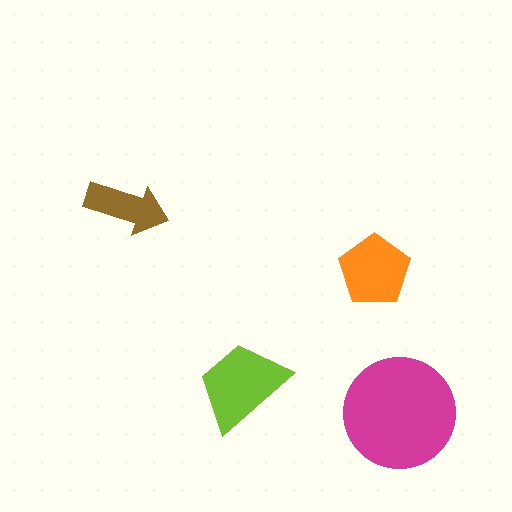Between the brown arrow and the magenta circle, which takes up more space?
The magenta circle.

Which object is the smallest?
The brown arrow.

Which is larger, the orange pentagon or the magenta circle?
The magenta circle.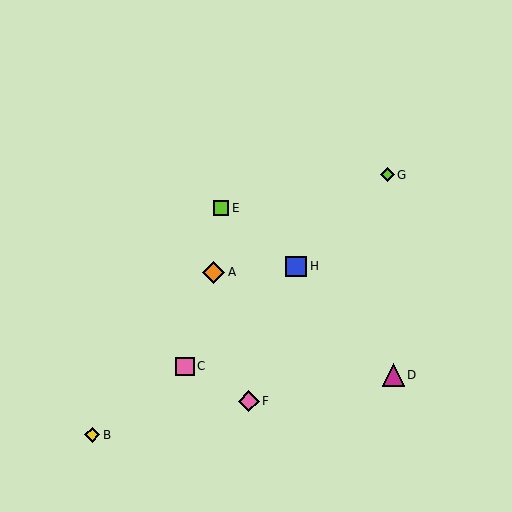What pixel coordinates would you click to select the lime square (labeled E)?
Click at (221, 208) to select the lime square E.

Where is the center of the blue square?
The center of the blue square is at (296, 266).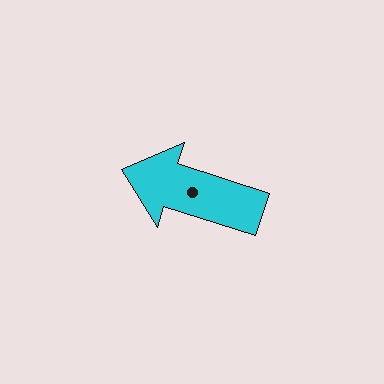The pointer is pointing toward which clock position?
Roughly 10 o'clock.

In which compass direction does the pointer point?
West.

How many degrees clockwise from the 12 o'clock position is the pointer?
Approximately 288 degrees.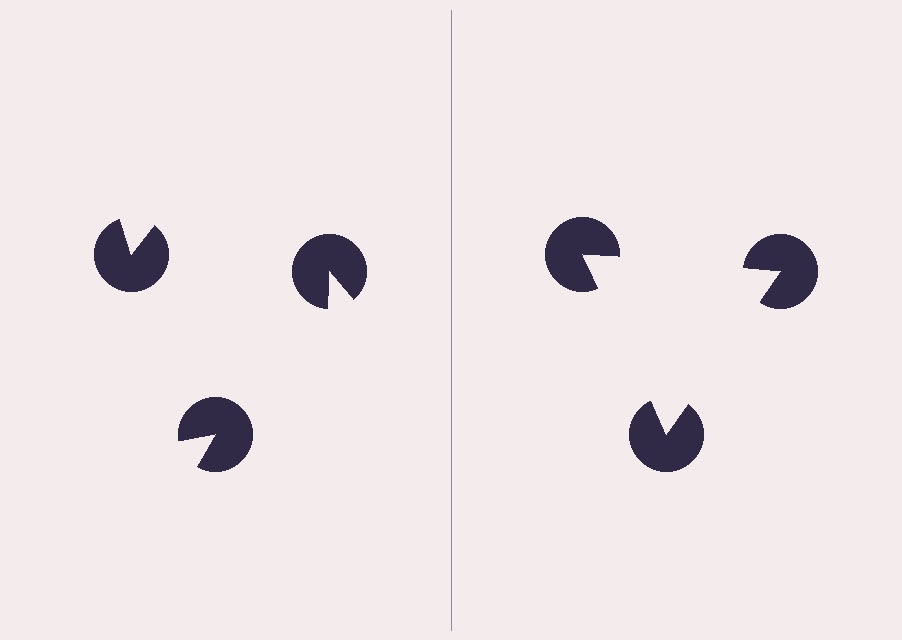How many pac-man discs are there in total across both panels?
6 — 3 on each side.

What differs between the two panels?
The pac-man discs are positioned identically on both sides; only the wedge orientations differ. On the right they align to a triangle; on the left they are misaligned.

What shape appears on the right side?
An illusory triangle.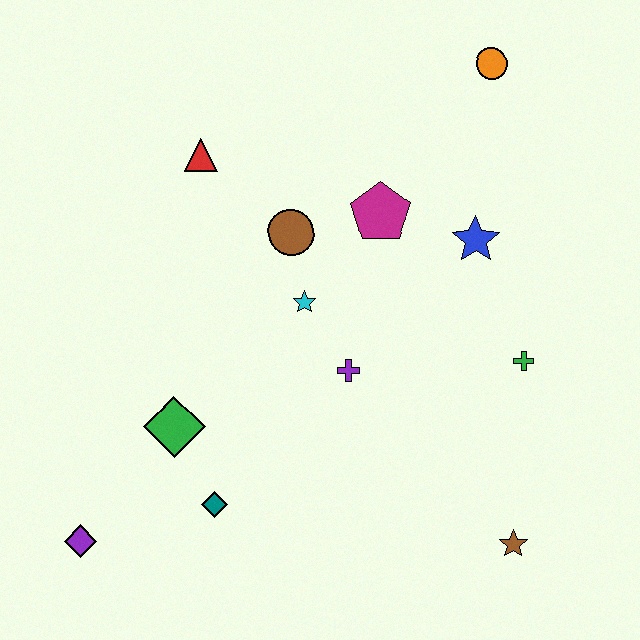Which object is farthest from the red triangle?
The brown star is farthest from the red triangle.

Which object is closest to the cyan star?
The brown circle is closest to the cyan star.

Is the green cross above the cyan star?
No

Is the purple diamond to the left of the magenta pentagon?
Yes